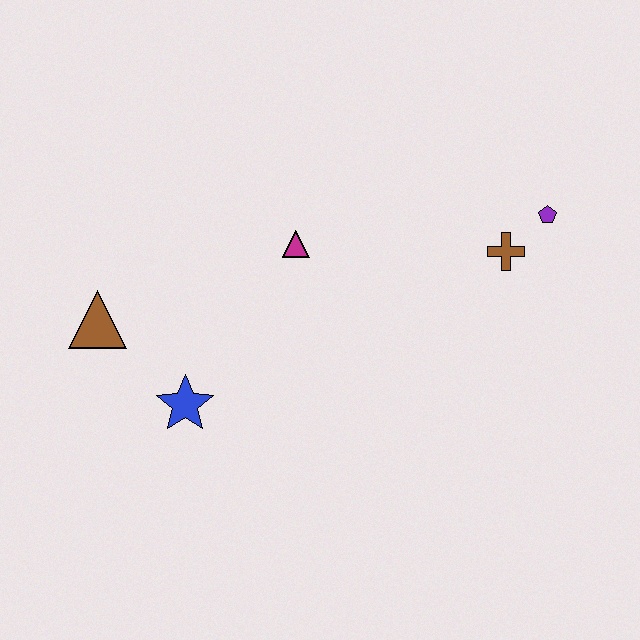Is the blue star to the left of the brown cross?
Yes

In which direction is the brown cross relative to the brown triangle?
The brown cross is to the right of the brown triangle.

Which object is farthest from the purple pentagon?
The brown triangle is farthest from the purple pentagon.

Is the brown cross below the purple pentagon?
Yes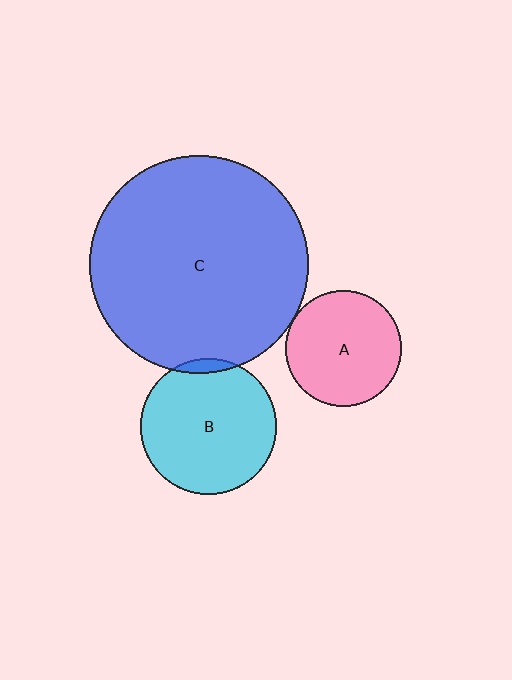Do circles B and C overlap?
Yes.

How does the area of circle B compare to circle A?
Approximately 1.4 times.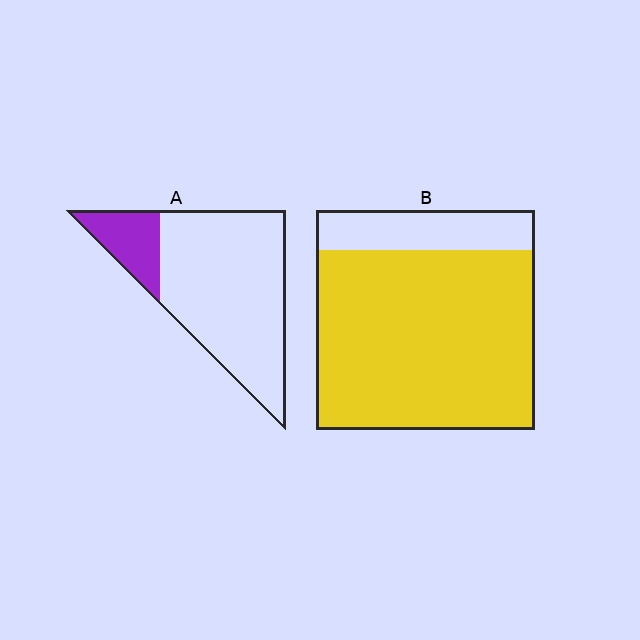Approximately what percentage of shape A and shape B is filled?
A is approximately 20% and B is approximately 80%.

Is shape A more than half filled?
No.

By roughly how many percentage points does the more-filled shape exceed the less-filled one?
By roughly 65 percentage points (B over A).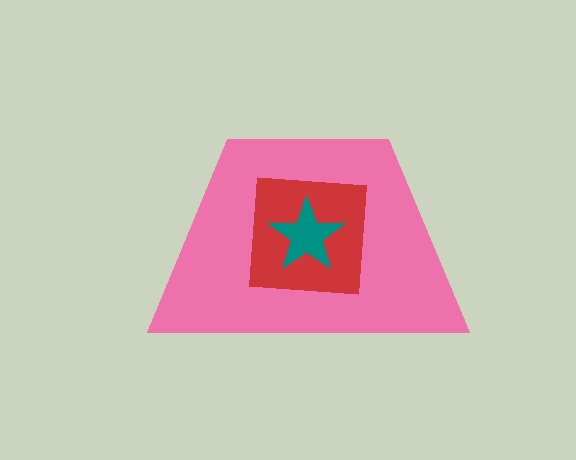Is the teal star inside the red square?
Yes.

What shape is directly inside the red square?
The teal star.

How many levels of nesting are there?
3.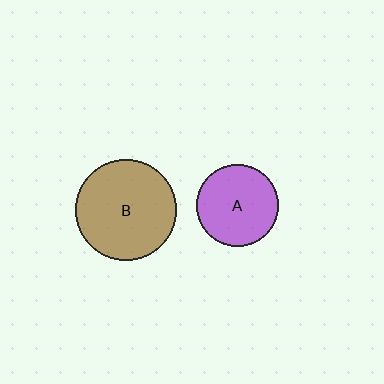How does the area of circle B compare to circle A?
Approximately 1.5 times.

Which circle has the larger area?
Circle B (brown).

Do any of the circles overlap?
No, none of the circles overlap.